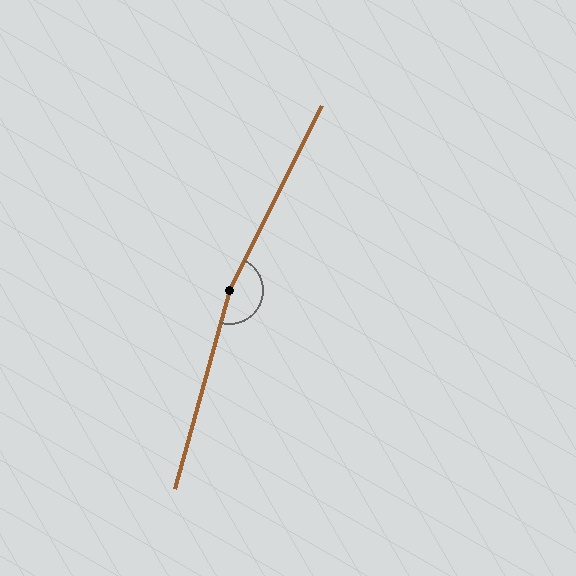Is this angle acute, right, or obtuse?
It is obtuse.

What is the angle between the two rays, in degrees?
Approximately 169 degrees.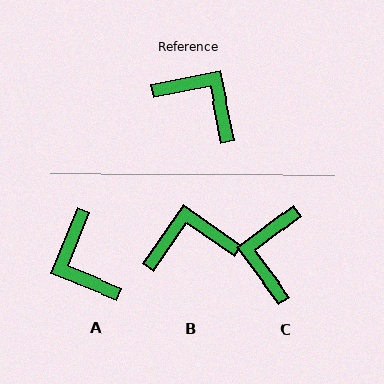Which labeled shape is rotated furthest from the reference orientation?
A, about 147 degrees away.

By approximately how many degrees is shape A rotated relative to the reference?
Approximately 147 degrees counter-clockwise.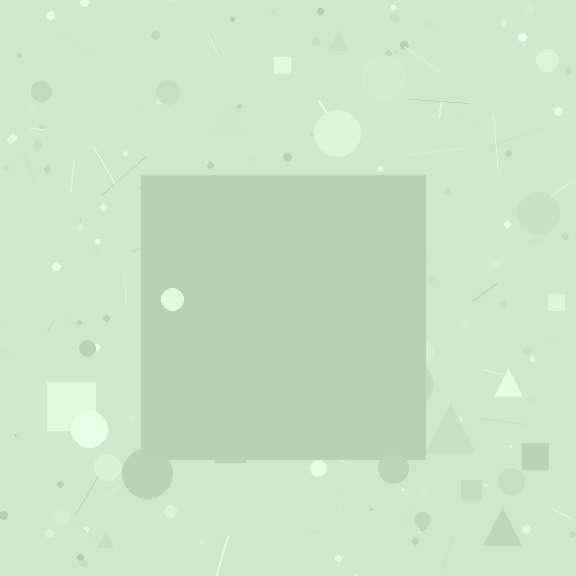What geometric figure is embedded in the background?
A square is embedded in the background.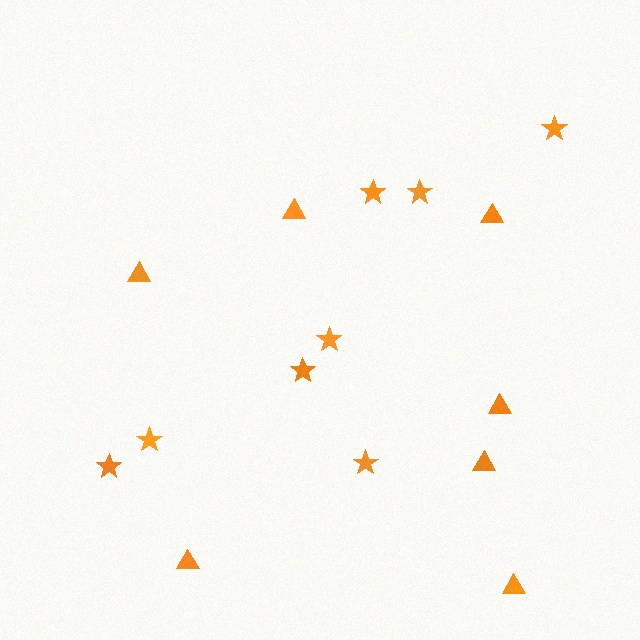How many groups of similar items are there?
There are 2 groups: one group of stars (8) and one group of triangles (7).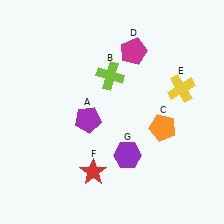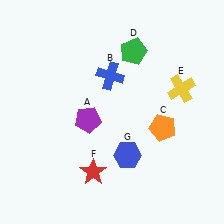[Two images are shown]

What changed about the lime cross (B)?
In Image 1, B is lime. In Image 2, it changed to blue.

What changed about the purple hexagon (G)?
In Image 1, G is purple. In Image 2, it changed to blue.